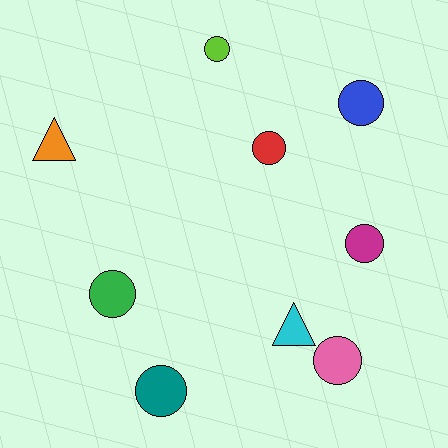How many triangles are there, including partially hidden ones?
There are 2 triangles.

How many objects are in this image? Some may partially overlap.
There are 9 objects.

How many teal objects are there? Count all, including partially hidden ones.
There is 1 teal object.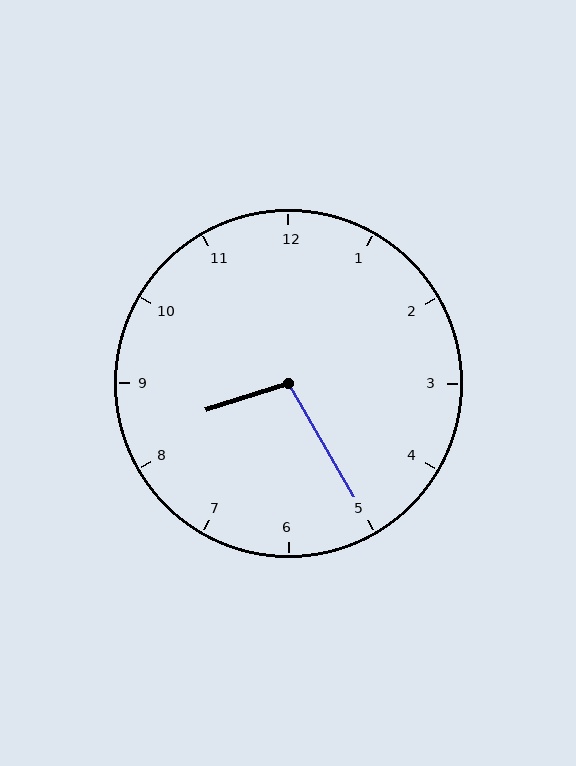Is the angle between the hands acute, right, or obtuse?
It is obtuse.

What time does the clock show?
8:25.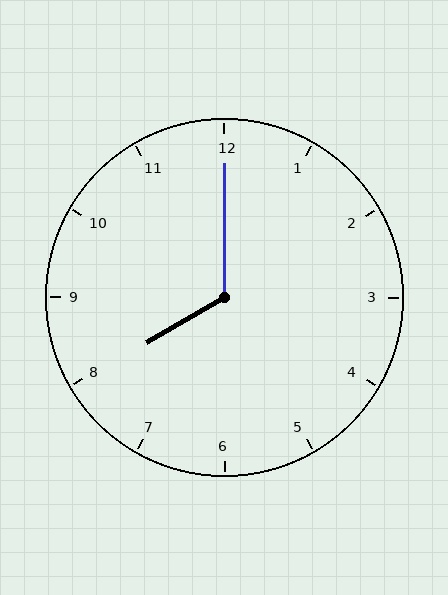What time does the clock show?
8:00.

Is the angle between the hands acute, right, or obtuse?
It is obtuse.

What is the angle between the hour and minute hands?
Approximately 120 degrees.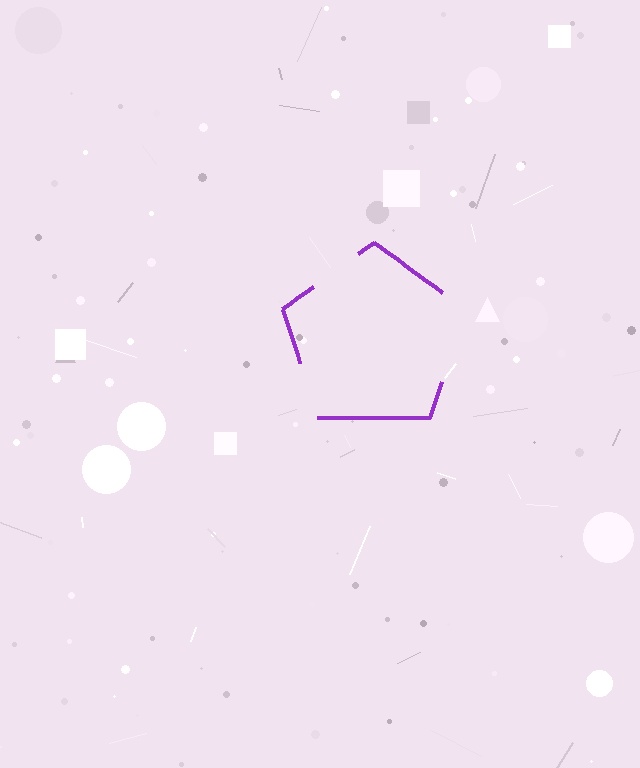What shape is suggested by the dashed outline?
The dashed outline suggests a pentagon.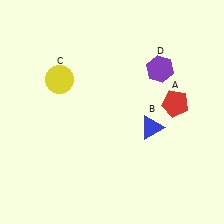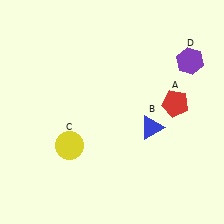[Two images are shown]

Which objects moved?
The objects that moved are: the yellow circle (C), the purple hexagon (D).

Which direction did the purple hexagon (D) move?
The purple hexagon (D) moved right.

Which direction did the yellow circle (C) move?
The yellow circle (C) moved down.